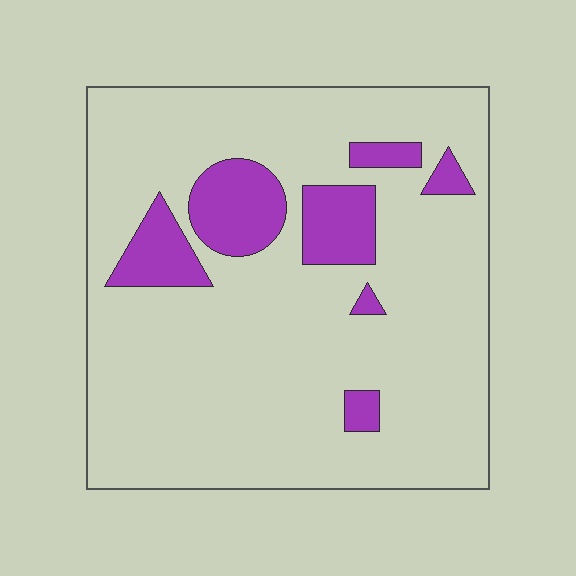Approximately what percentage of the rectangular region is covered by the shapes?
Approximately 15%.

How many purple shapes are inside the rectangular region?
7.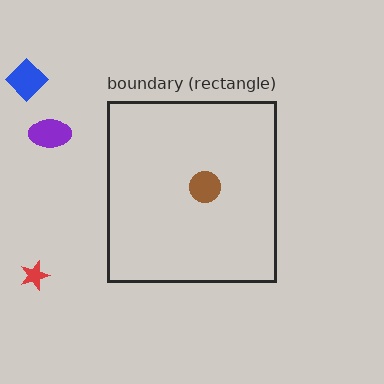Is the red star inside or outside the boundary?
Outside.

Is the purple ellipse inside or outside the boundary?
Outside.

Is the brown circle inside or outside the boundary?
Inside.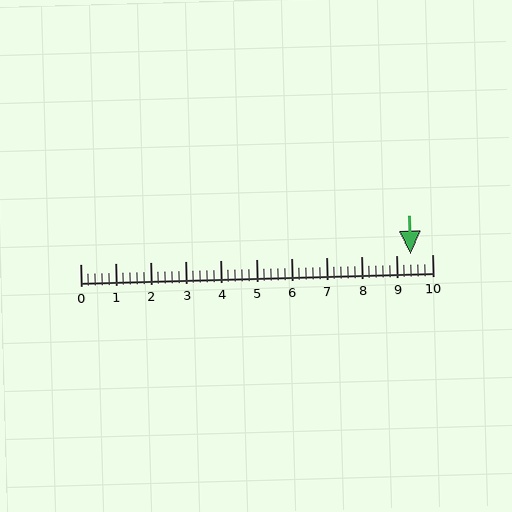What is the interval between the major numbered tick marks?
The major tick marks are spaced 1 units apart.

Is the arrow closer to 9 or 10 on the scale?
The arrow is closer to 9.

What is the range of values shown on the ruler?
The ruler shows values from 0 to 10.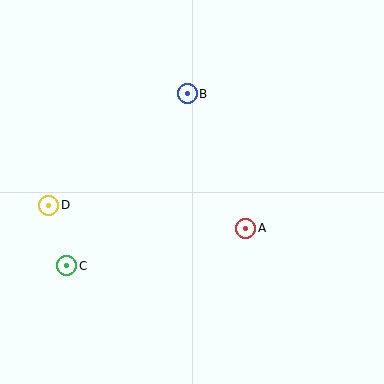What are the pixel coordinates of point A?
Point A is at (246, 228).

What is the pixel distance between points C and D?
The distance between C and D is 63 pixels.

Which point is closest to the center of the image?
Point A at (246, 228) is closest to the center.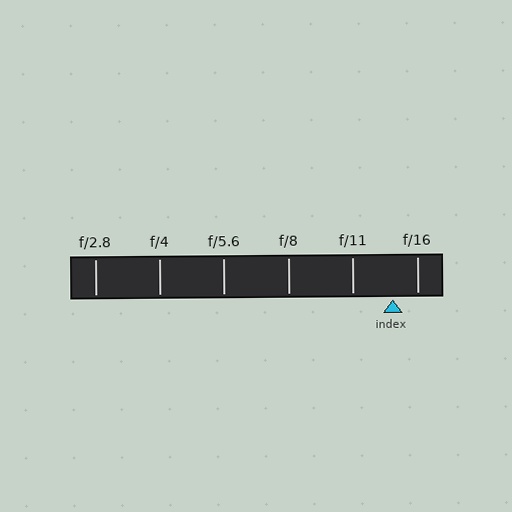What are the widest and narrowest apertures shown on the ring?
The widest aperture shown is f/2.8 and the narrowest is f/16.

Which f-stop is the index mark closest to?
The index mark is closest to f/16.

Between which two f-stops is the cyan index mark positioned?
The index mark is between f/11 and f/16.